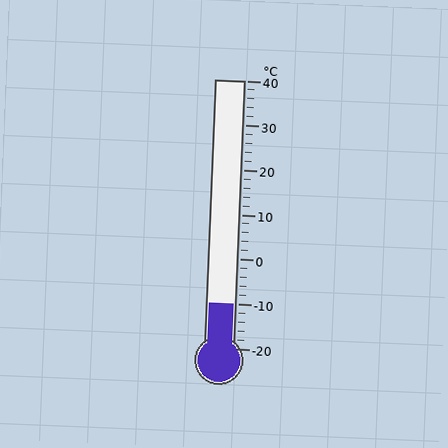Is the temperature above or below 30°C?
The temperature is below 30°C.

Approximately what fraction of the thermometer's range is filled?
The thermometer is filled to approximately 15% of its range.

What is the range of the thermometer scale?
The thermometer scale ranges from -20°C to 40°C.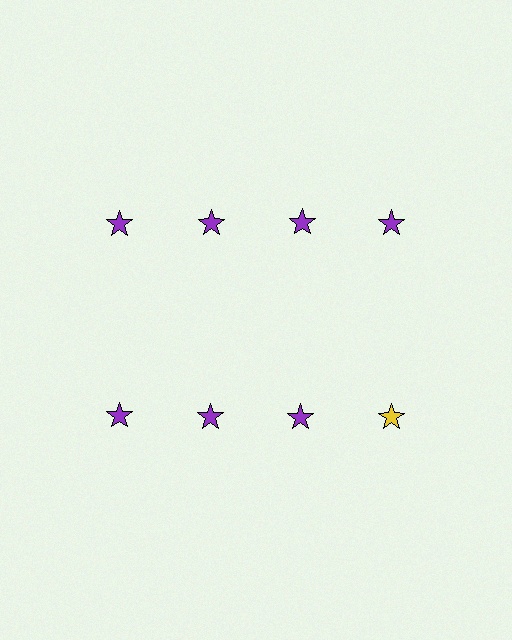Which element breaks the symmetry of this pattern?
The yellow star in the second row, second from right column breaks the symmetry. All other shapes are purple stars.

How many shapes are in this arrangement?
There are 8 shapes arranged in a grid pattern.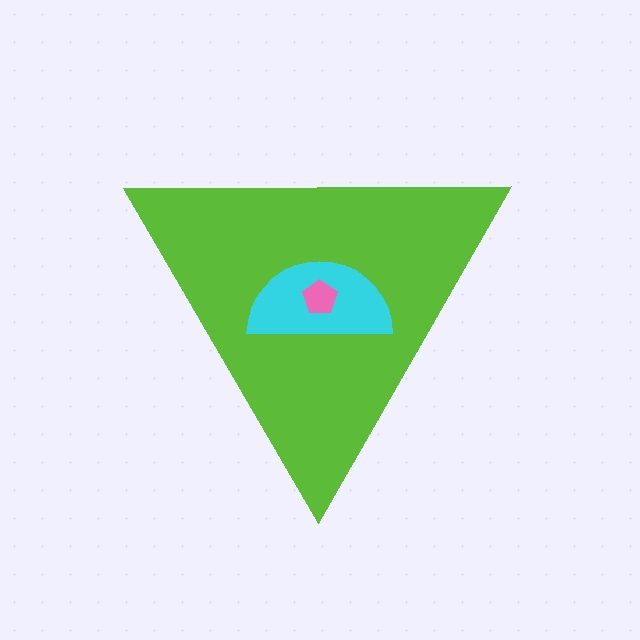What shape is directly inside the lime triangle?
The cyan semicircle.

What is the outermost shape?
The lime triangle.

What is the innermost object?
The pink pentagon.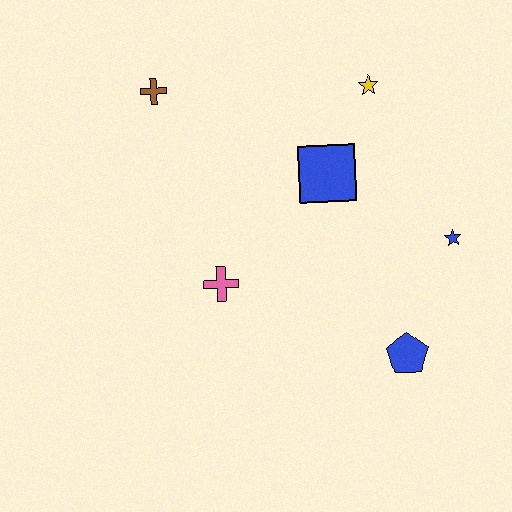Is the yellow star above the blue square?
Yes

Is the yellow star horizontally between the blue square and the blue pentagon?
Yes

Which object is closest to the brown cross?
The blue square is closest to the brown cross.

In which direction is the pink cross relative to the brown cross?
The pink cross is below the brown cross.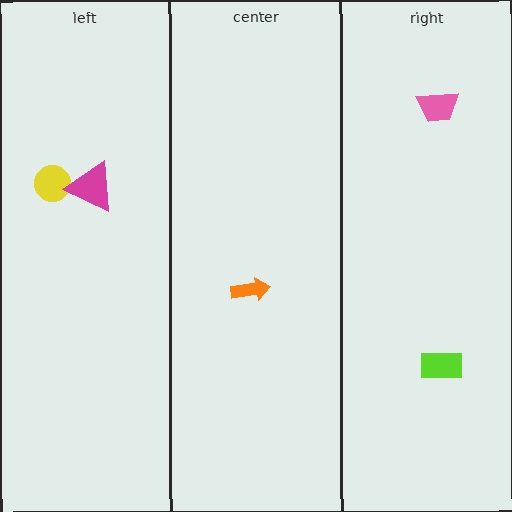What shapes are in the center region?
The orange arrow.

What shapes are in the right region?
The pink trapezoid, the lime rectangle.